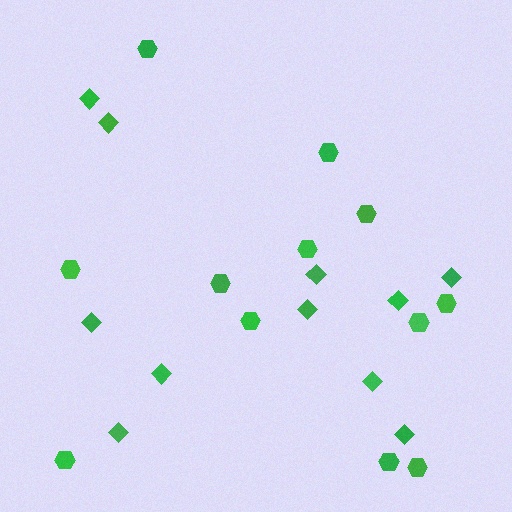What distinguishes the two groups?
There are 2 groups: one group of hexagons (12) and one group of diamonds (11).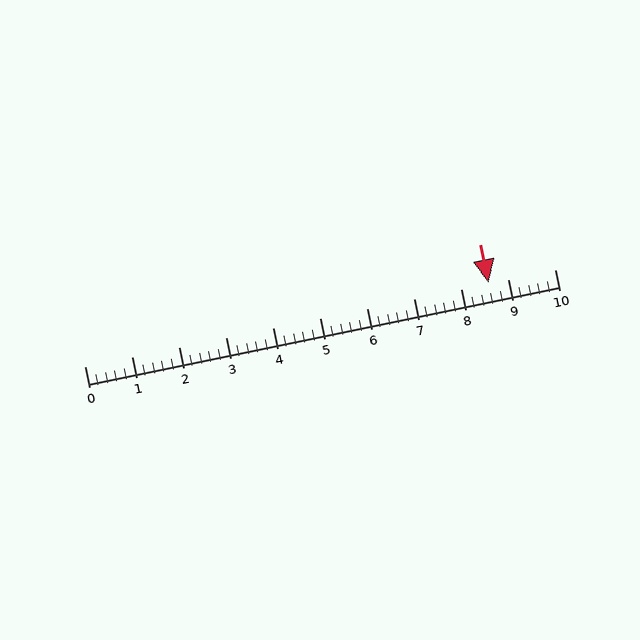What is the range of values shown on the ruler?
The ruler shows values from 0 to 10.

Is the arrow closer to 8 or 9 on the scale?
The arrow is closer to 9.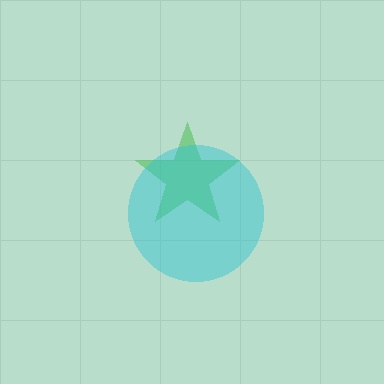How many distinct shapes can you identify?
There are 2 distinct shapes: a green star, a cyan circle.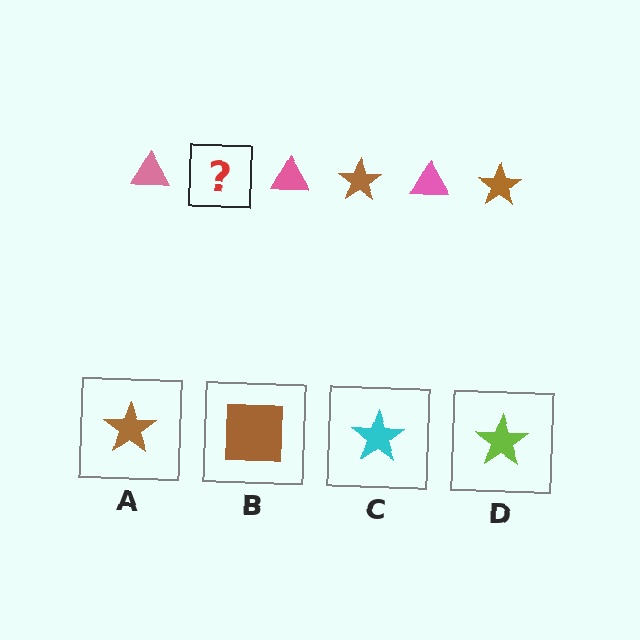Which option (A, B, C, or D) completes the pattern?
A.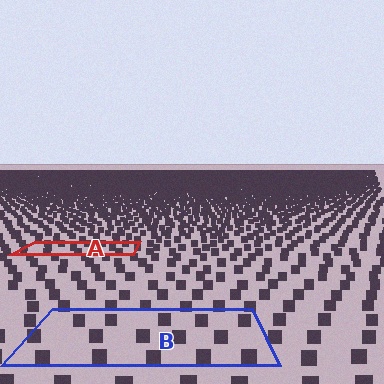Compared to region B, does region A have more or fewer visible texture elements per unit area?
Region A has more texture elements per unit area — they are packed more densely because it is farther away.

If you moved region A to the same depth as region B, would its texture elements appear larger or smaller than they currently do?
They would appear larger. At a closer depth, the same texture elements are projected at a bigger on-screen size.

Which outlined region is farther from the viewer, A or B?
Region A is farther from the viewer — the texture elements inside it appear smaller and more densely packed.